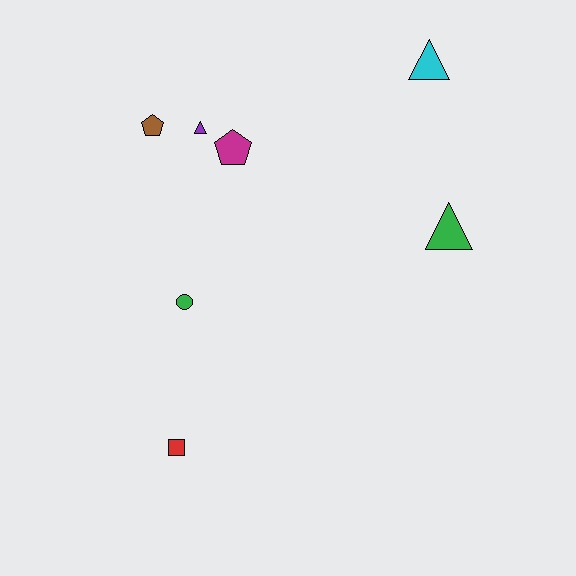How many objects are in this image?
There are 7 objects.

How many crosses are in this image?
There are no crosses.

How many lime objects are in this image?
There are no lime objects.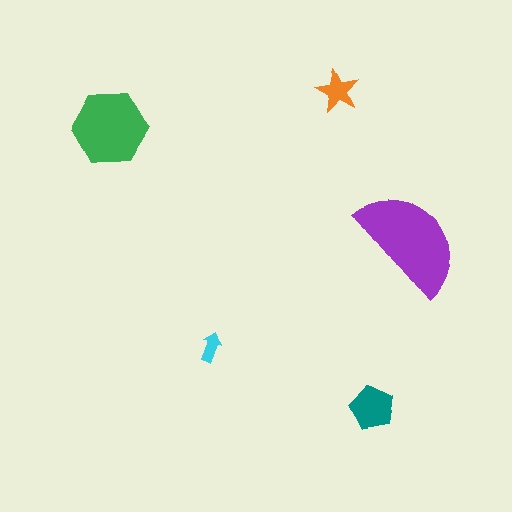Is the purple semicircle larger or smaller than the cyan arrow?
Larger.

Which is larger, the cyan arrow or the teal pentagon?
The teal pentagon.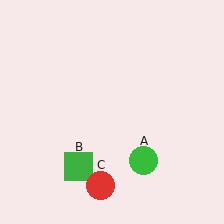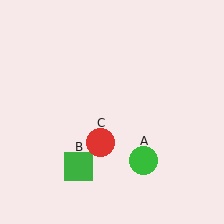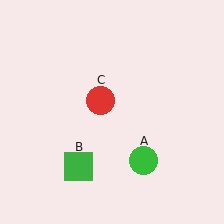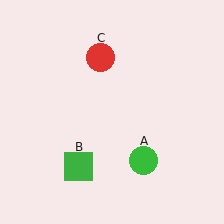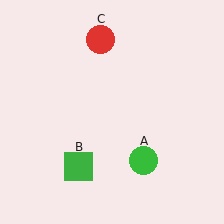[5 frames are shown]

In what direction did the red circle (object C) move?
The red circle (object C) moved up.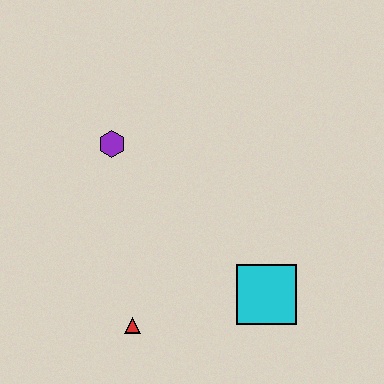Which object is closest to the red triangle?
The cyan square is closest to the red triangle.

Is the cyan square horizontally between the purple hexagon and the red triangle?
No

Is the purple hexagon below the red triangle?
No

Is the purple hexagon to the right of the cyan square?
No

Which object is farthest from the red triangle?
The purple hexagon is farthest from the red triangle.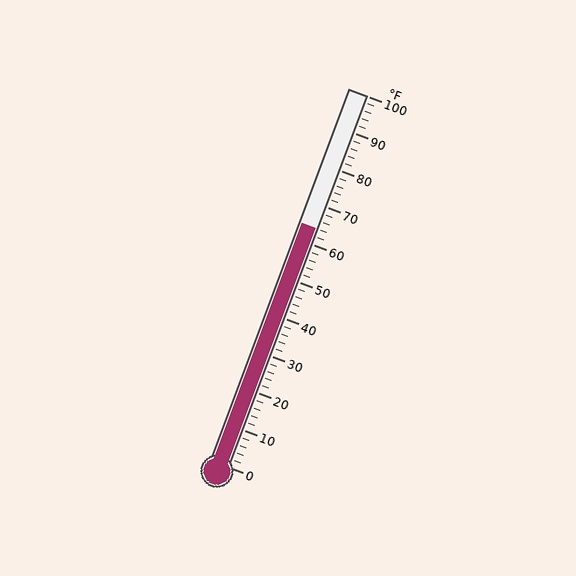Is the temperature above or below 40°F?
The temperature is above 40°F.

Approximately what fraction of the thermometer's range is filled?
The thermometer is filled to approximately 65% of its range.